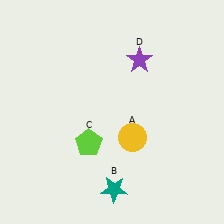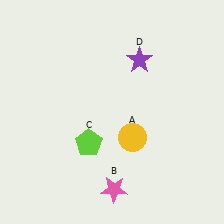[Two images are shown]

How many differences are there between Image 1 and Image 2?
There is 1 difference between the two images.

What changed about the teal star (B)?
In Image 1, B is teal. In Image 2, it changed to pink.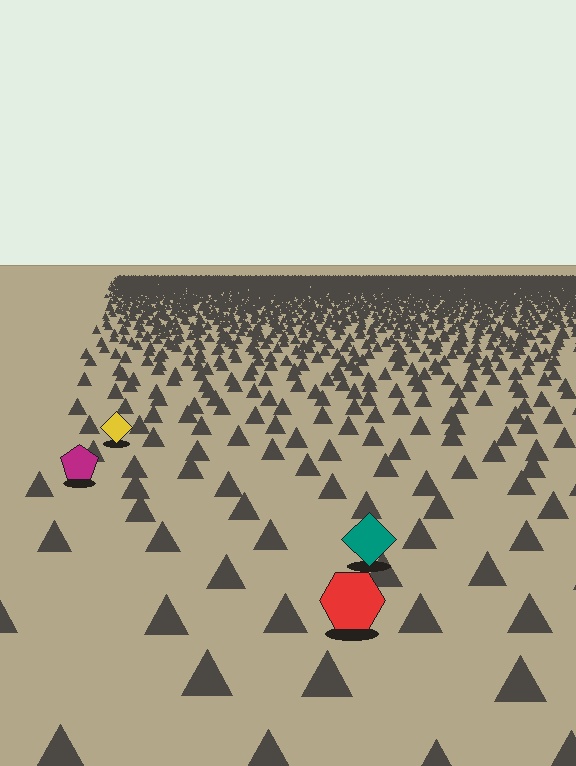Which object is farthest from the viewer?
The yellow diamond is farthest from the viewer. It appears smaller and the ground texture around it is denser.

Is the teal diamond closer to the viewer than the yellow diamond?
Yes. The teal diamond is closer — you can tell from the texture gradient: the ground texture is coarser near it.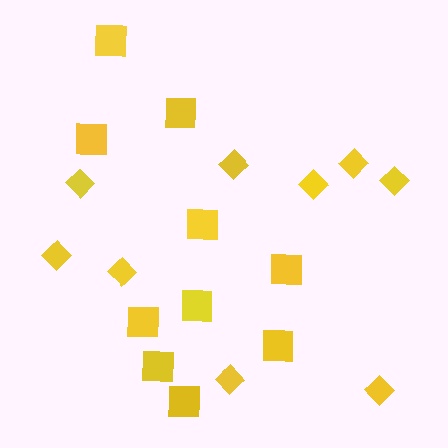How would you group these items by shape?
There are 2 groups: one group of diamonds (9) and one group of squares (10).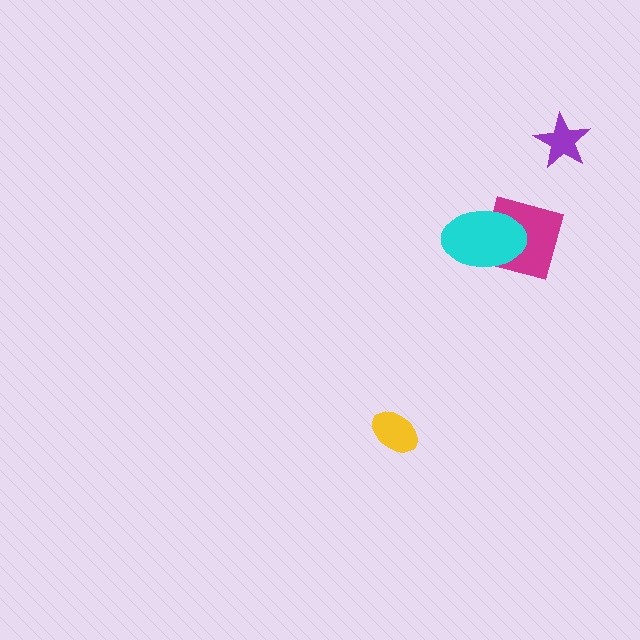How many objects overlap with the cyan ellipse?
1 object overlaps with the cyan ellipse.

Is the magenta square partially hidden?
Yes, it is partially covered by another shape.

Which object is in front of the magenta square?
The cyan ellipse is in front of the magenta square.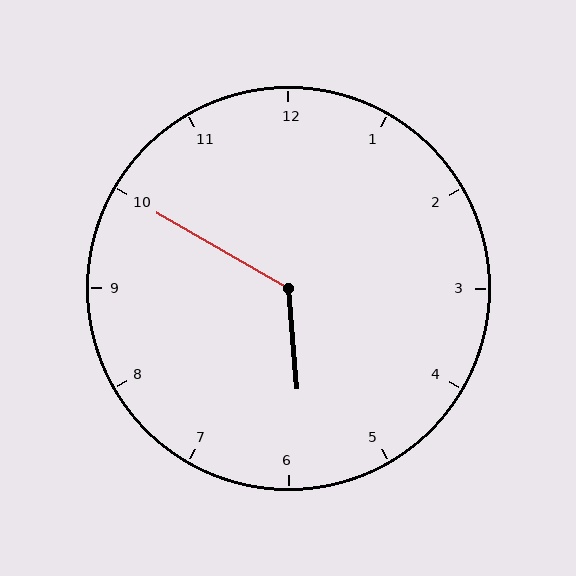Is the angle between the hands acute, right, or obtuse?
It is obtuse.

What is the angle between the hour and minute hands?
Approximately 125 degrees.